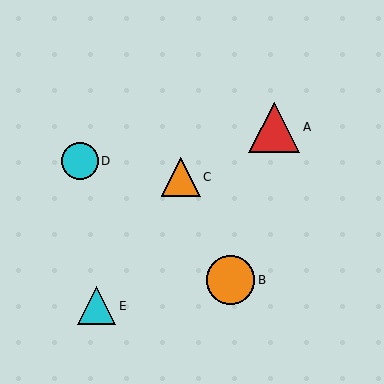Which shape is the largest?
The red triangle (labeled A) is the largest.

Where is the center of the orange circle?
The center of the orange circle is at (231, 280).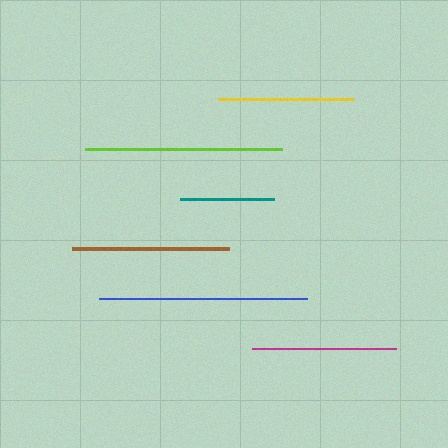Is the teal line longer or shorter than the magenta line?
The magenta line is longer than the teal line.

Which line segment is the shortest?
The teal line is the shortest at approximately 94 pixels.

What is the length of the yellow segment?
The yellow segment is approximately 136 pixels long.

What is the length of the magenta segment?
The magenta segment is approximately 143 pixels long.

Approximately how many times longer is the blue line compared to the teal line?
The blue line is approximately 2.2 times the length of the teal line.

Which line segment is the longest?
The blue line is the longest at approximately 208 pixels.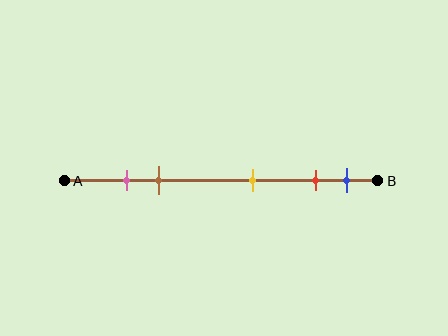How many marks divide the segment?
There are 5 marks dividing the segment.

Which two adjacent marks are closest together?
The pink and brown marks are the closest adjacent pair.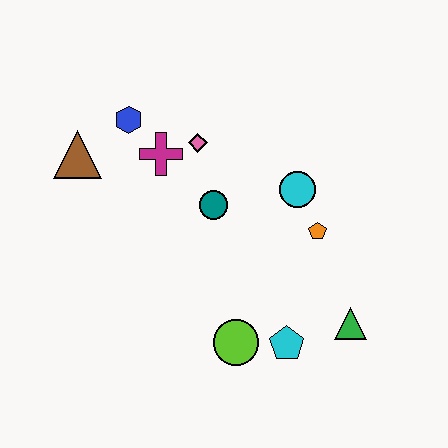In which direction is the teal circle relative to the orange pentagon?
The teal circle is to the left of the orange pentagon.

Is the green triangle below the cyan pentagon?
No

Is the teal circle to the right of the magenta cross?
Yes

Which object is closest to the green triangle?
The cyan pentagon is closest to the green triangle.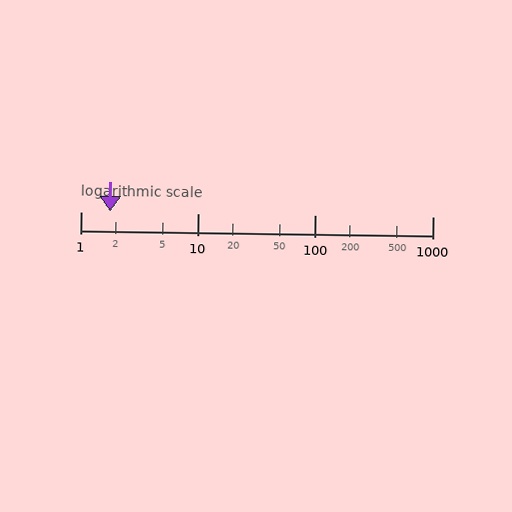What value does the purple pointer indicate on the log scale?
The pointer indicates approximately 1.8.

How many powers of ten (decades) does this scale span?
The scale spans 3 decades, from 1 to 1000.